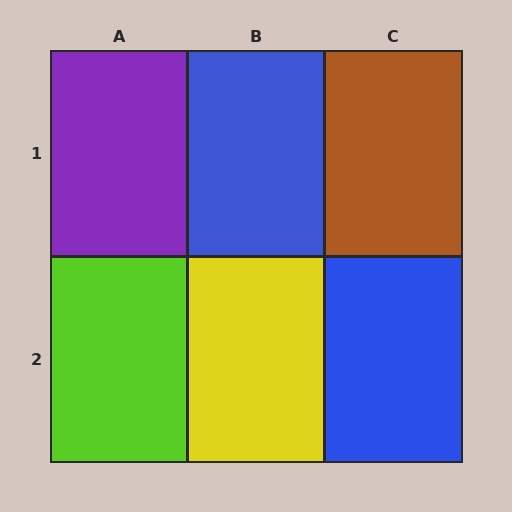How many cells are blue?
2 cells are blue.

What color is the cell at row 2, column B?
Yellow.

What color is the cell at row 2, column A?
Lime.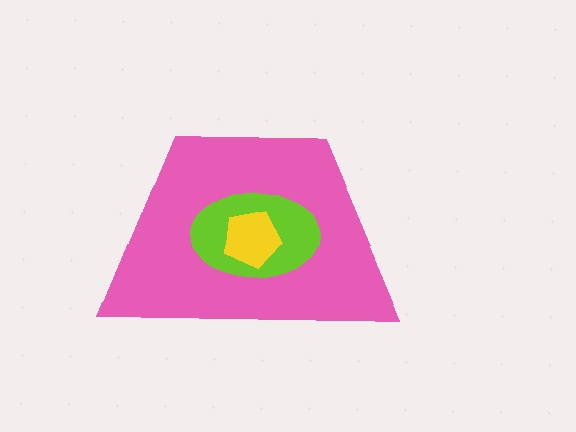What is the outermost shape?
The pink trapezoid.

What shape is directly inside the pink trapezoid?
The lime ellipse.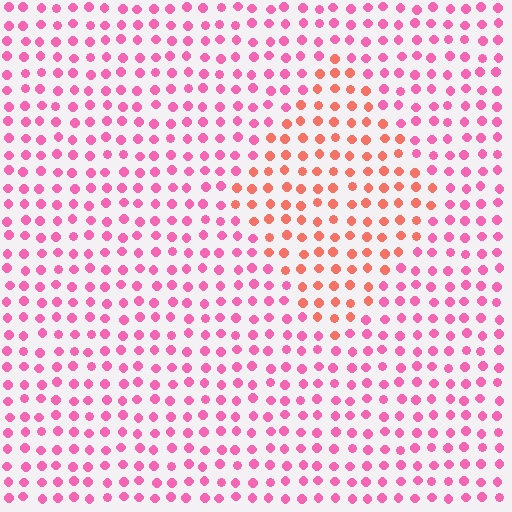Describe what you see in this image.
The image is filled with small pink elements in a uniform arrangement. A diamond-shaped region is visible where the elements are tinted to a slightly different hue, forming a subtle color boundary.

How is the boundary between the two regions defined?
The boundary is defined purely by a slight shift in hue (about 37 degrees). Spacing, size, and orientation are identical on both sides.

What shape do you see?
I see a diamond.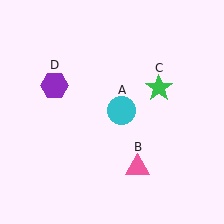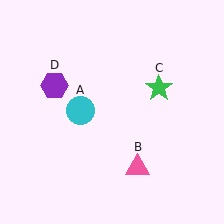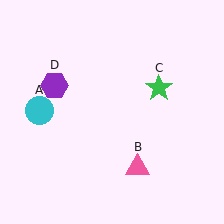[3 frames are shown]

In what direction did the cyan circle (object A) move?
The cyan circle (object A) moved left.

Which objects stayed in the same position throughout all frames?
Pink triangle (object B) and green star (object C) and purple hexagon (object D) remained stationary.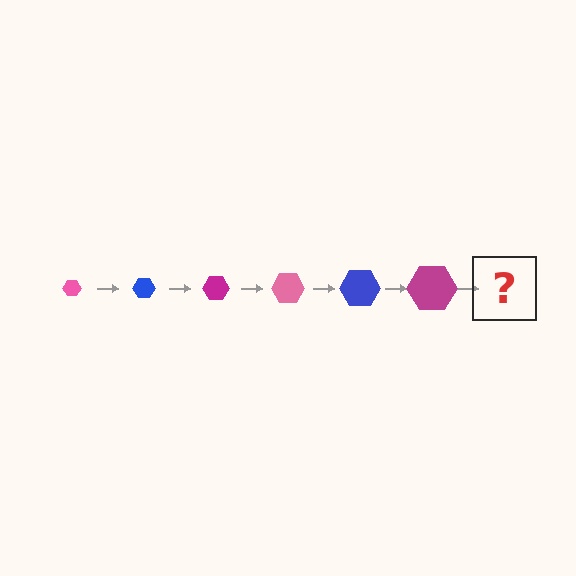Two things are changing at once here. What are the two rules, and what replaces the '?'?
The two rules are that the hexagon grows larger each step and the color cycles through pink, blue, and magenta. The '?' should be a pink hexagon, larger than the previous one.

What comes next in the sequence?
The next element should be a pink hexagon, larger than the previous one.